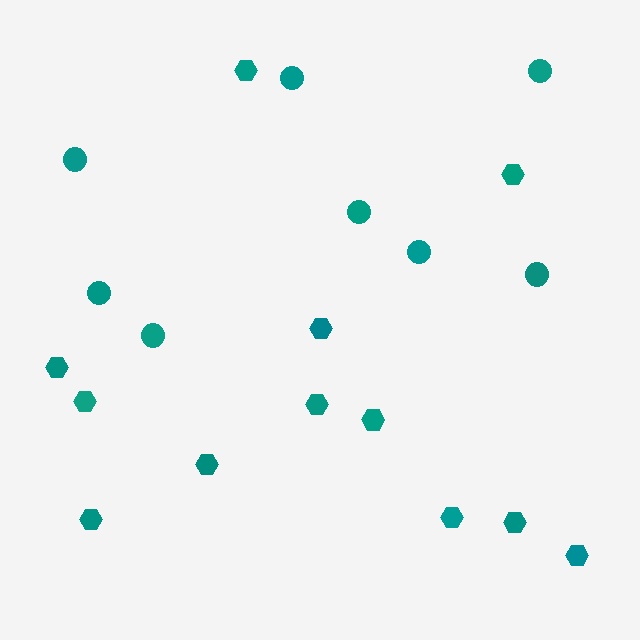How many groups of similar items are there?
There are 2 groups: one group of hexagons (12) and one group of circles (8).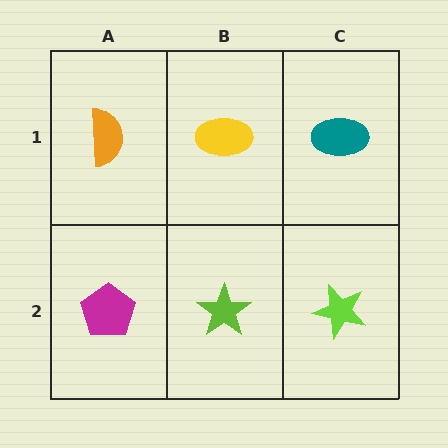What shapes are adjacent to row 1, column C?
A lime star (row 2, column C), a yellow ellipse (row 1, column B).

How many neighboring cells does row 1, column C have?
2.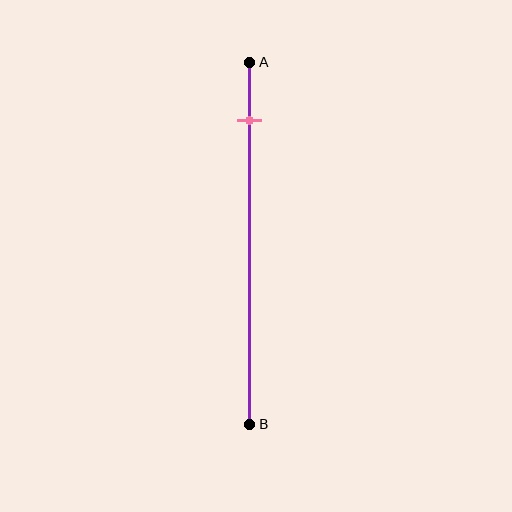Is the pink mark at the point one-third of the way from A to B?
No, the mark is at about 15% from A, not at the 33% one-third point.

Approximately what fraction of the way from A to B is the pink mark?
The pink mark is approximately 15% of the way from A to B.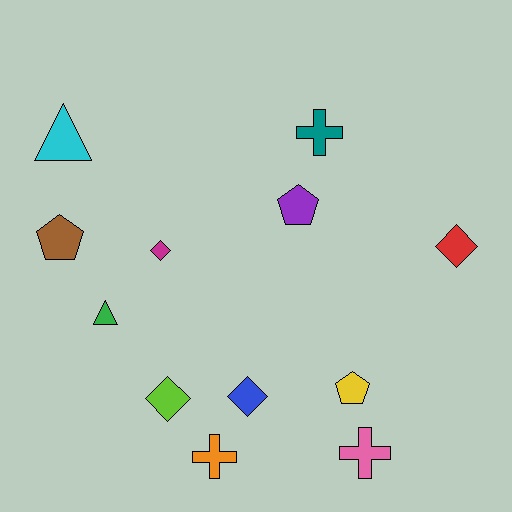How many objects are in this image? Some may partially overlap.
There are 12 objects.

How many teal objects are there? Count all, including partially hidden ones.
There is 1 teal object.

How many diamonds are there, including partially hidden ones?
There are 4 diamonds.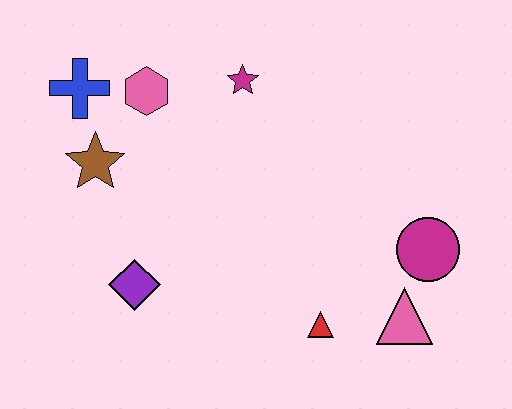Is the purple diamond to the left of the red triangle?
Yes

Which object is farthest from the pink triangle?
The blue cross is farthest from the pink triangle.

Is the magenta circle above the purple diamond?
Yes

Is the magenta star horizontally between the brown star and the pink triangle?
Yes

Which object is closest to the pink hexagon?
The blue cross is closest to the pink hexagon.